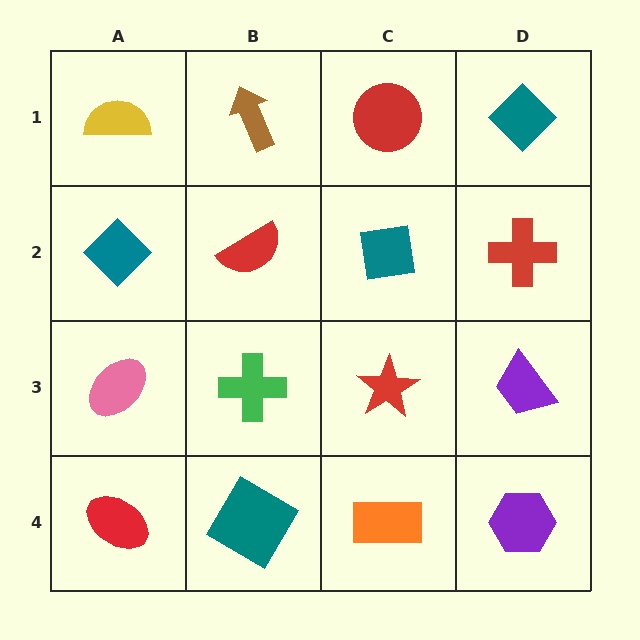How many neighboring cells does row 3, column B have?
4.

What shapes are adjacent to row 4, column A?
A pink ellipse (row 3, column A), a teal diamond (row 4, column B).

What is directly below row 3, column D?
A purple hexagon.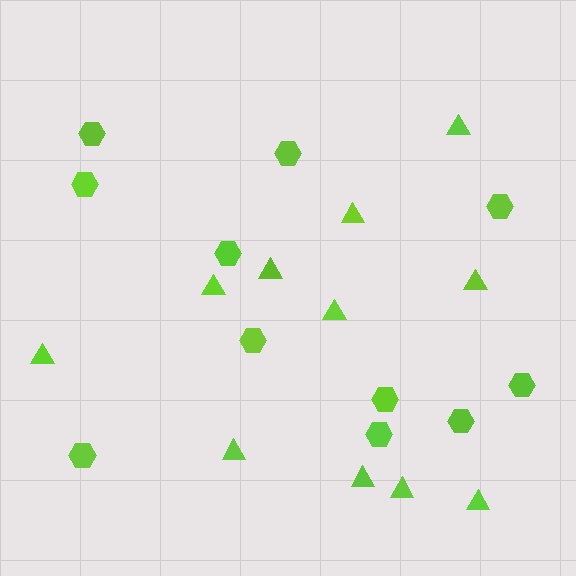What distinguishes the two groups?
There are 2 groups: one group of hexagons (11) and one group of triangles (11).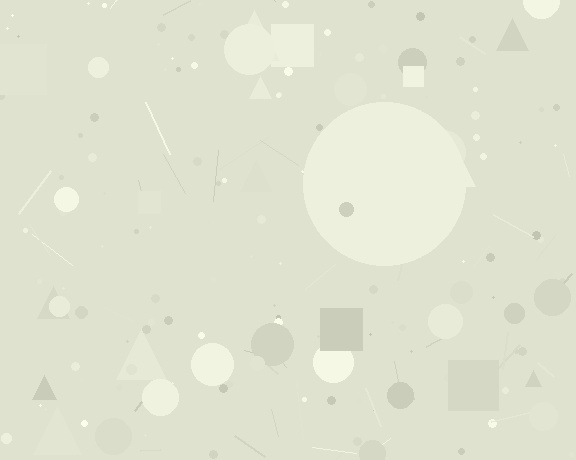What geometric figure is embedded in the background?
A circle is embedded in the background.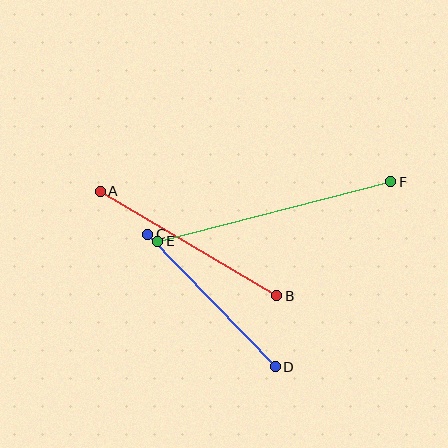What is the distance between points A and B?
The distance is approximately 205 pixels.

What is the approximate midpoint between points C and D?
The midpoint is at approximately (211, 301) pixels.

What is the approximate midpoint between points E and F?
The midpoint is at approximately (274, 212) pixels.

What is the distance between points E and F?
The distance is approximately 241 pixels.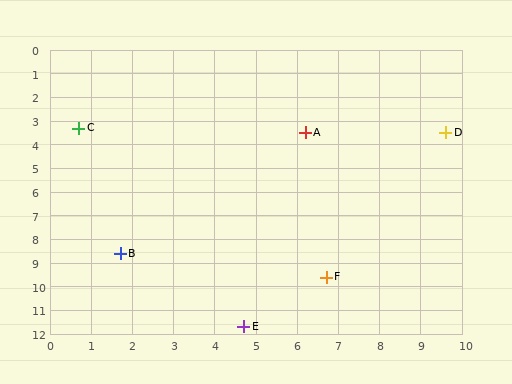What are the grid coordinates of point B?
Point B is at approximately (1.7, 8.6).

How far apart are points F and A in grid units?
Points F and A are about 6.1 grid units apart.